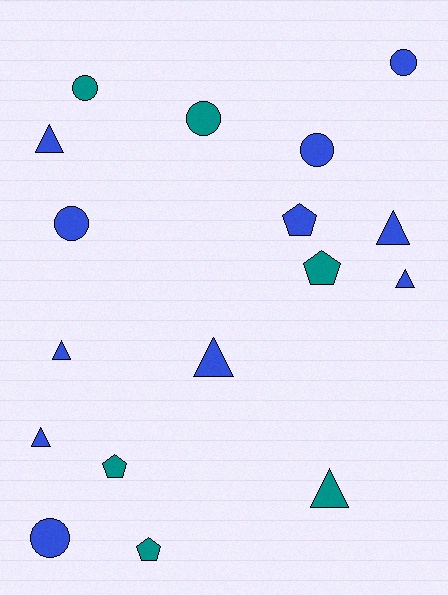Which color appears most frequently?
Blue, with 11 objects.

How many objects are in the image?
There are 17 objects.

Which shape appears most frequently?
Triangle, with 7 objects.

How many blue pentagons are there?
There is 1 blue pentagon.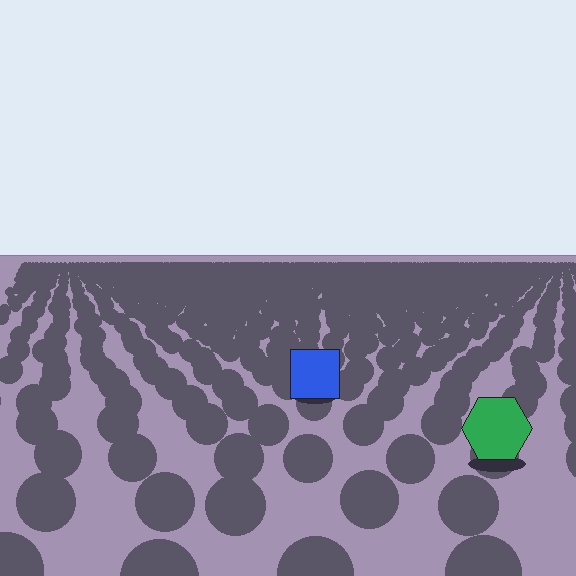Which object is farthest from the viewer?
The blue square is farthest from the viewer. It appears smaller and the ground texture around it is denser.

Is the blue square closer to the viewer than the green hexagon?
No. The green hexagon is closer — you can tell from the texture gradient: the ground texture is coarser near it.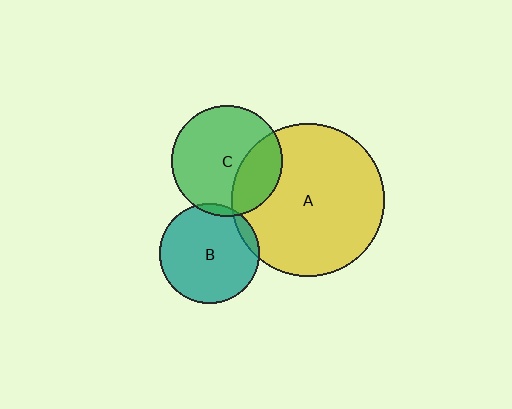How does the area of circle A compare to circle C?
Approximately 1.9 times.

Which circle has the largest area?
Circle A (yellow).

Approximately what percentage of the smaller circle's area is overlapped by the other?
Approximately 30%.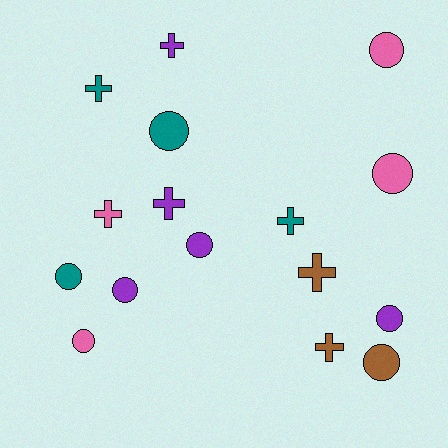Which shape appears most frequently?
Circle, with 9 objects.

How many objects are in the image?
There are 16 objects.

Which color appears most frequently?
Purple, with 5 objects.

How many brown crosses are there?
There are 2 brown crosses.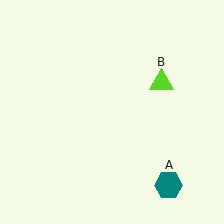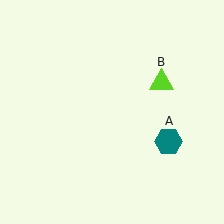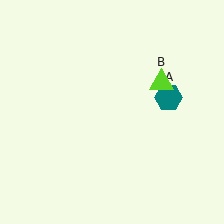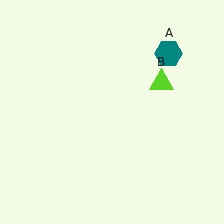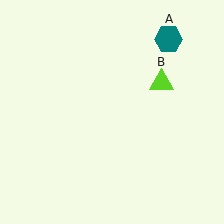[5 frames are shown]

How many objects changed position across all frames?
1 object changed position: teal hexagon (object A).